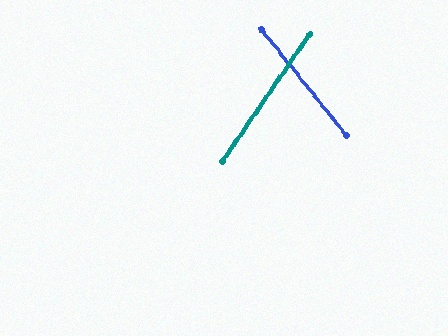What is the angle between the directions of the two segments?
Approximately 73 degrees.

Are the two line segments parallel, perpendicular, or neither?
Neither parallel nor perpendicular — they differ by about 73°.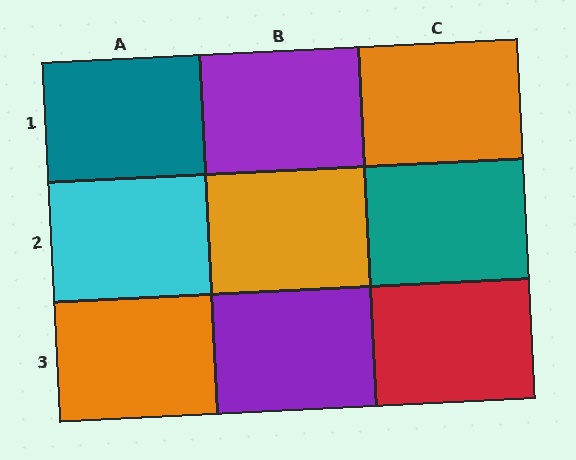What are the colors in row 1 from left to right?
Teal, purple, orange.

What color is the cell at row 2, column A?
Cyan.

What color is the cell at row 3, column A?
Orange.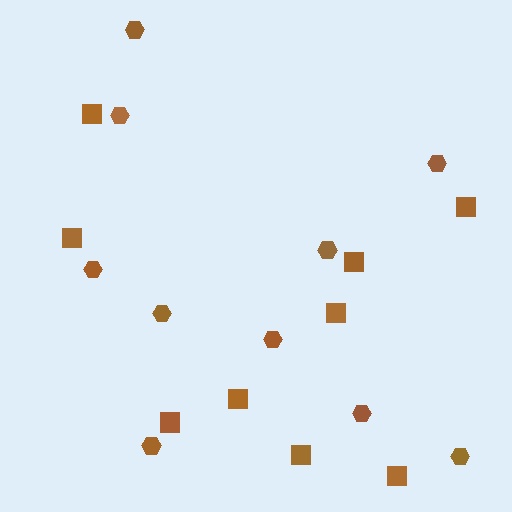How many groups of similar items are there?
There are 2 groups: one group of hexagons (10) and one group of squares (9).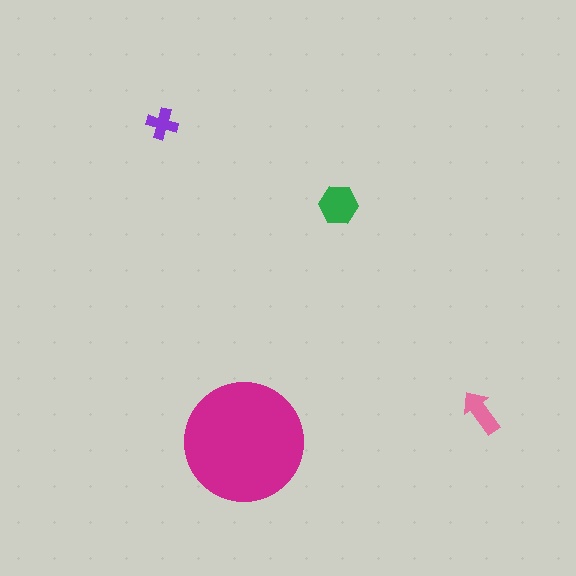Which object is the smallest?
The purple cross.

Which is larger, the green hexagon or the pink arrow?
The green hexagon.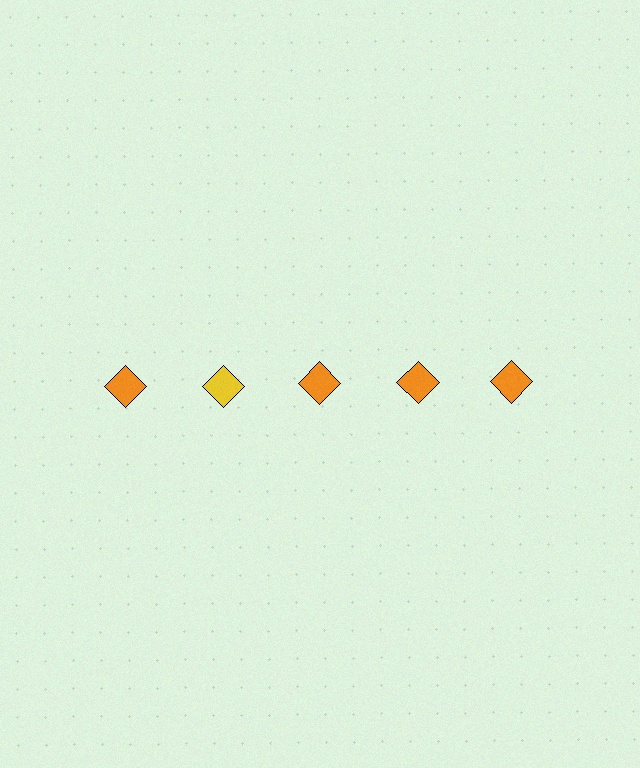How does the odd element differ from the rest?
It has a different color: yellow instead of orange.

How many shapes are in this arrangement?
There are 5 shapes arranged in a grid pattern.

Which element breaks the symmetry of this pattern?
The yellow diamond in the top row, second from left column breaks the symmetry. All other shapes are orange diamonds.